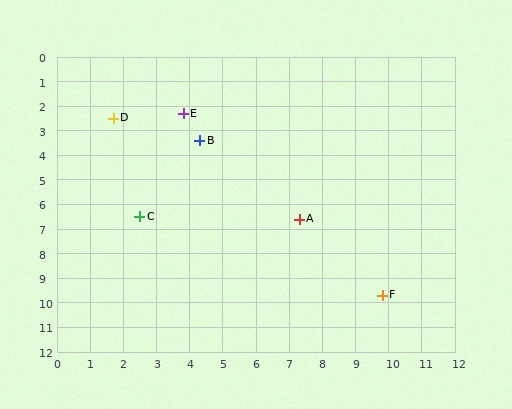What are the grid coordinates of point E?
Point E is at approximately (3.8, 2.3).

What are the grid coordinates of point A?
Point A is at approximately (7.3, 6.6).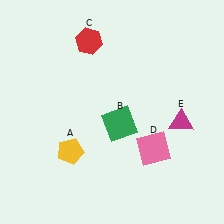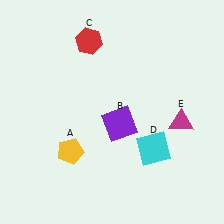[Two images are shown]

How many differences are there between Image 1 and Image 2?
There are 2 differences between the two images.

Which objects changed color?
B changed from green to purple. D changed from pink to cyan.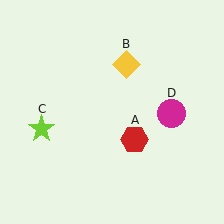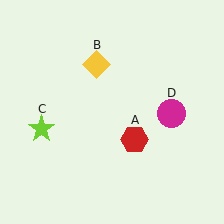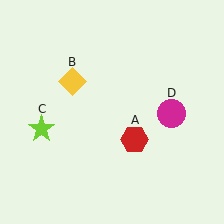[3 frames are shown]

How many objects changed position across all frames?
1 object changed position: yellow diamond (object B).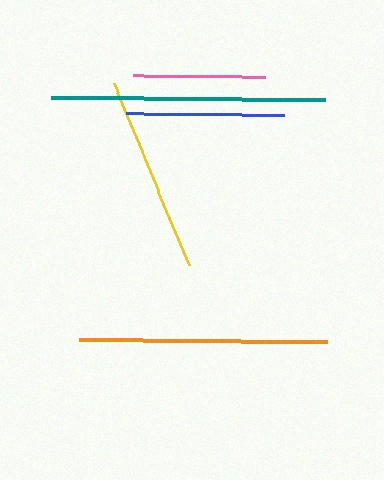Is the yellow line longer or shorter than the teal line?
The teal line is longer than the yellow line.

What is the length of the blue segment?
The blue segment is approximately 157 pixels long.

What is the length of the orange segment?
The orange segment is approximately 248 pixels long.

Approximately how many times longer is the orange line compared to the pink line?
The orange line is approximately 1.9 times the length of the pink line.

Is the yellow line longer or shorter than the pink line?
The yellow line is longer than the pink line.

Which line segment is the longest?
The teal line is the longest at approximately 274 pixels.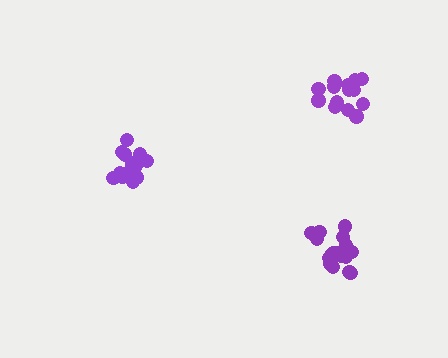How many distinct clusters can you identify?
There are 3 distinct clusters.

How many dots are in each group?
Group 1: 16 dots, Group 2: 19 dots, Group 3: 14 dots (49 total).